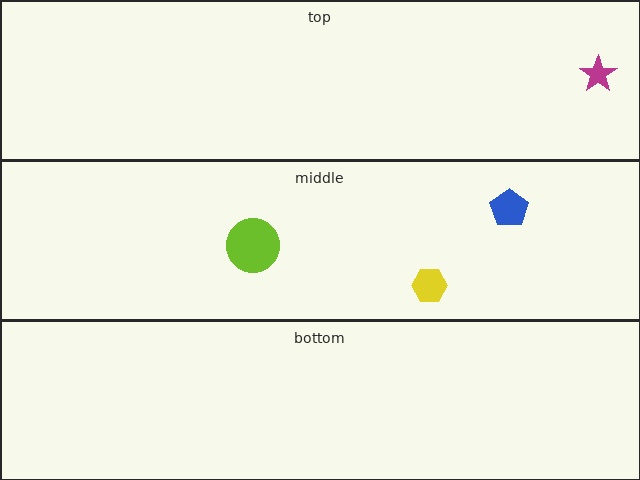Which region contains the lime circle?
The middle region.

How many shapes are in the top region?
1.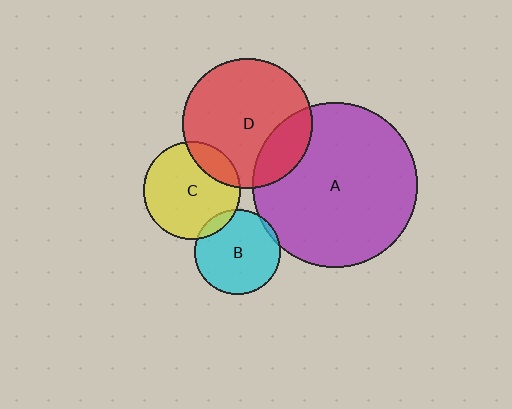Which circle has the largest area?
Circle A (purple).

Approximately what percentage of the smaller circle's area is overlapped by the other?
Approximately 15%.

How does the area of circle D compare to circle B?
Approximately 2.3 times.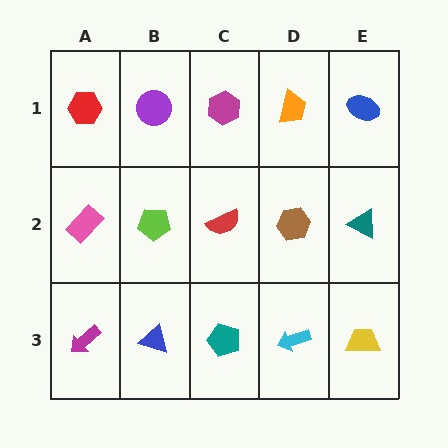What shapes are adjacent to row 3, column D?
A brown hexagon (row 2, column D), a teal pentagon (row 3, column C), a yellow trapezoid (row 3, column E).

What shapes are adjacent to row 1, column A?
A pink rectangle (row 2, column A), a purple circle (row 1, column B).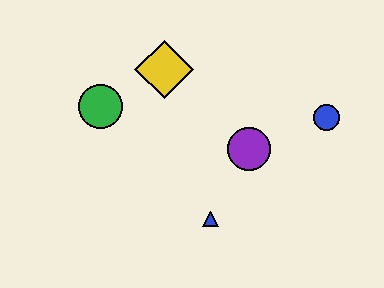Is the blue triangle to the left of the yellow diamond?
No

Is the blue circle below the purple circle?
No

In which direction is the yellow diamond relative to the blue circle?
The yellow diamond is to the left of the blue circle.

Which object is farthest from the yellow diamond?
The blue circle is farthest from the yellow diamond.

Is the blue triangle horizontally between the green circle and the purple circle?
Yes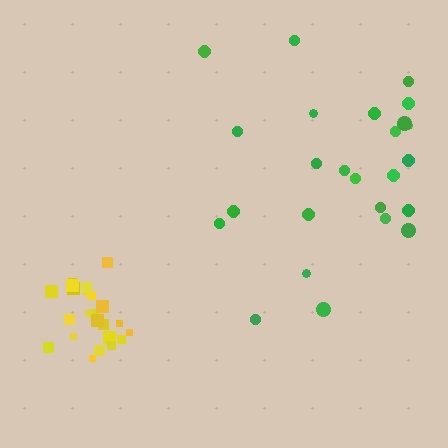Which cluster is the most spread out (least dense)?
Green.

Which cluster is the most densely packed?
Yellow.